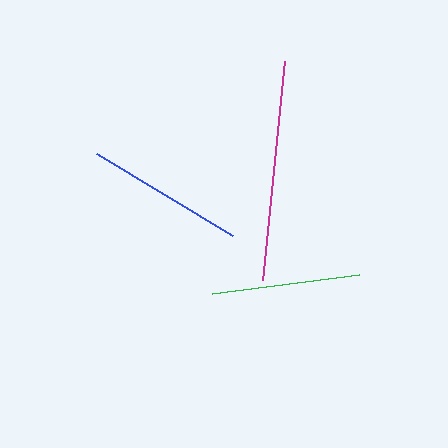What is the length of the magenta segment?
The magenta segment is approximately 220 pixels long.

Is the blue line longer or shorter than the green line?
The blue line is longer than the green line.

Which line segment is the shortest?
The green line is the shortest at approximately 149 pixels.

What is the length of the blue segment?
The blue segment is approximately 159 pixels long.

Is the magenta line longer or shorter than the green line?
The magenta line is longer than the green line.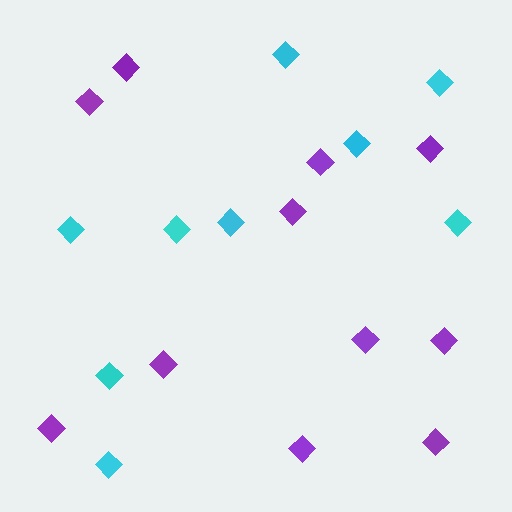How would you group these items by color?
There are 2 groups: one group of purple diamonds (11) and one group of cyan diamonds (9).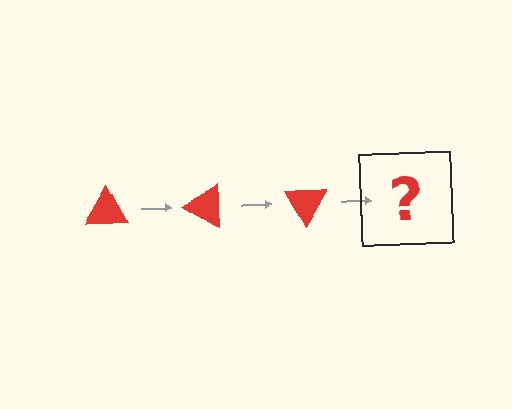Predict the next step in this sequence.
The next step is a red triangle rotated 90 degrees.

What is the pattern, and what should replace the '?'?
The pattern is that the triangle rotates 30 degrees each step. The '?' should be a red triangle rotated 90 degrees.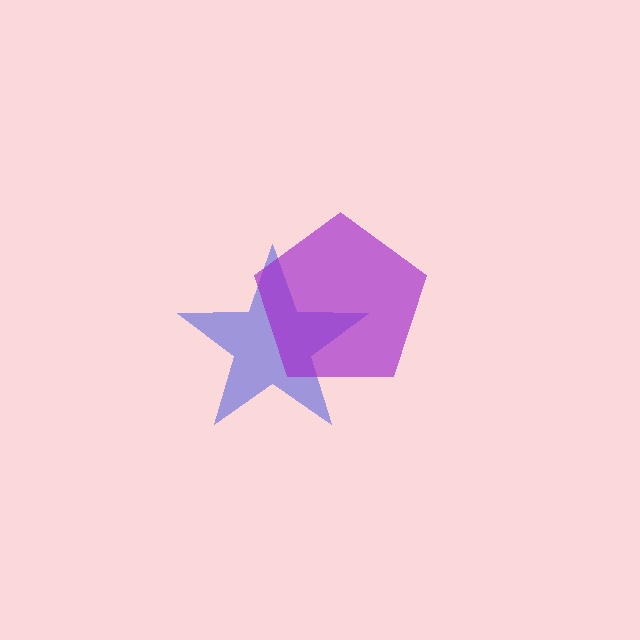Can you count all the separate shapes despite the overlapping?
Yes, there are 2 separate shapes.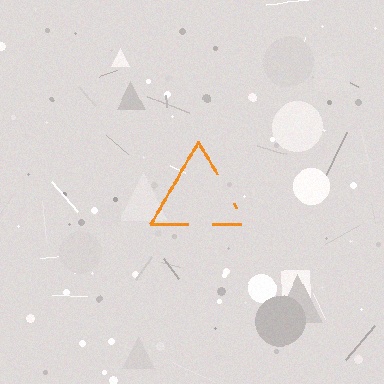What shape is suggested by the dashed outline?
The dashed outline suggests a triangle.